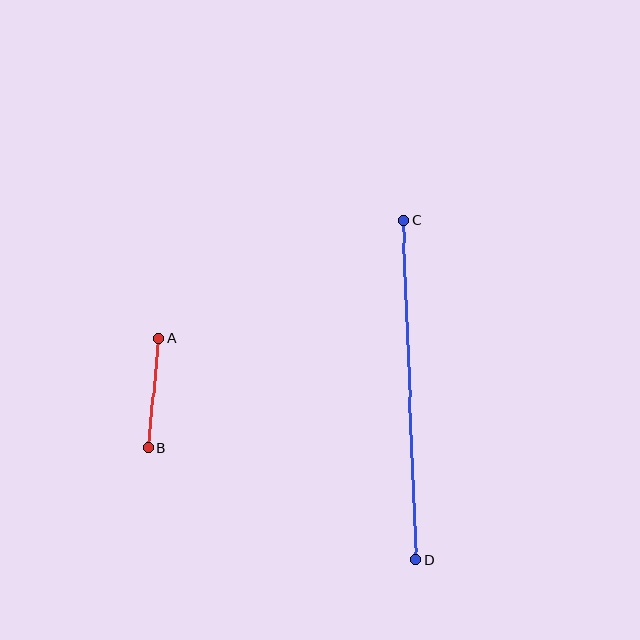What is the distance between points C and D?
The distance is approximately 340 pixels.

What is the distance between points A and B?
The distance is approximately 110 pixels.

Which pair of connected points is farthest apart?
Points C and D are farthest apart.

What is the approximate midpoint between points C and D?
The midpoint is at approximately (410, 390) pixels.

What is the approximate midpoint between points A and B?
The midpoint is at approximately (153, 393) pixels.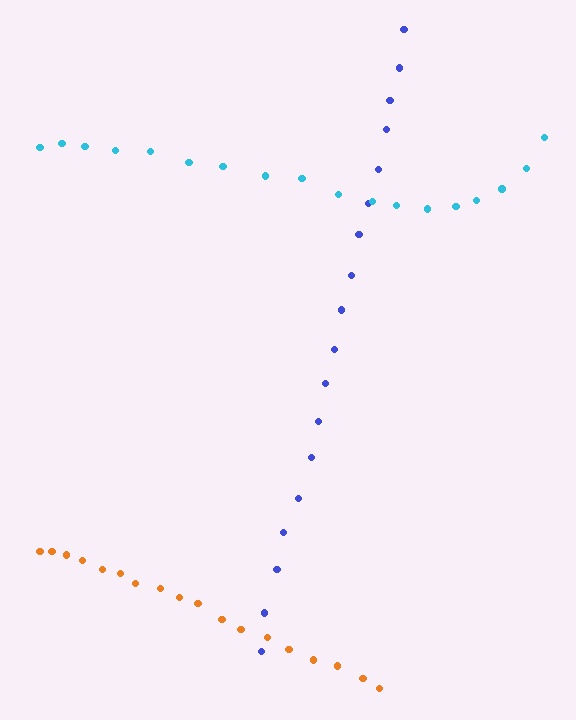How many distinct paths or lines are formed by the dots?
There are 3 distinct paths.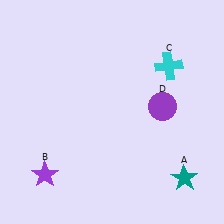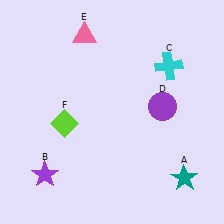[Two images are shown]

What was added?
A pink triangle (E), a lime diamond (F) were added in Image 2.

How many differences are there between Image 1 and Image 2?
There are 2 differences between the two images.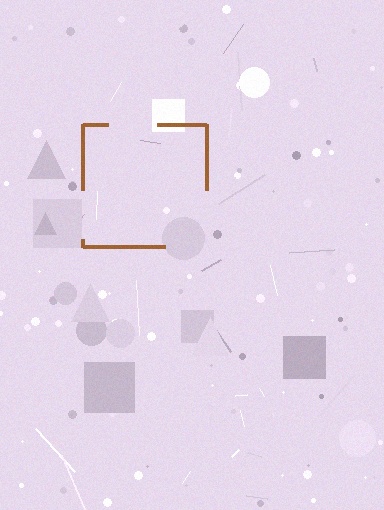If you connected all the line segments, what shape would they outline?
They would outline a square.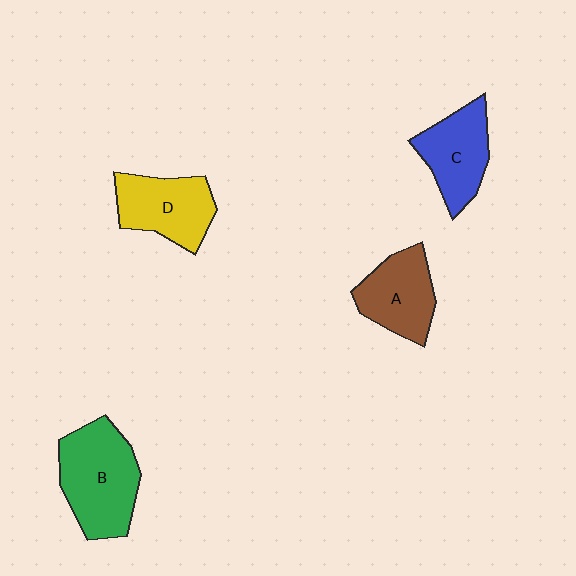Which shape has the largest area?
Shape B (green).